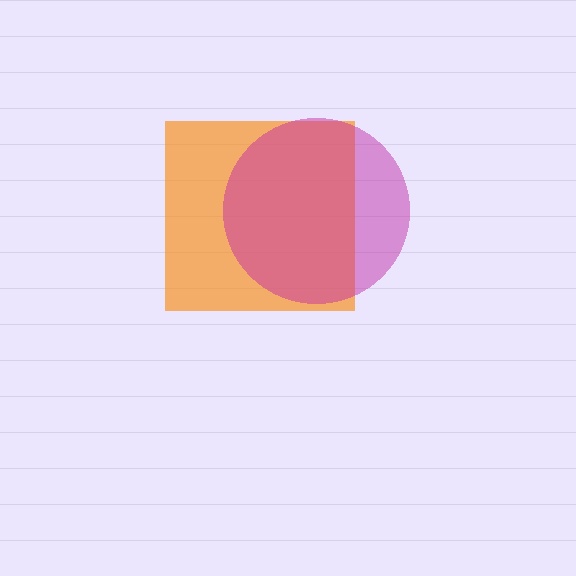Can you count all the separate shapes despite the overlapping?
Yes, there are 2 separate shapes.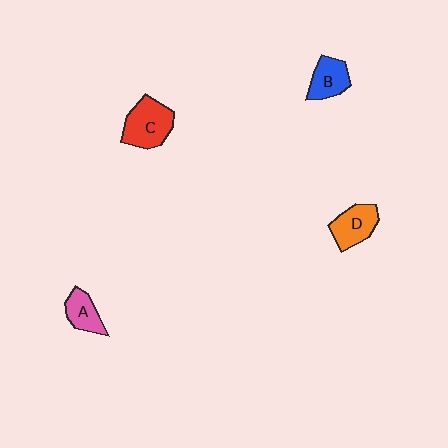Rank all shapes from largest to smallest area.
From largest to smallest: C (red), D (orange), B (blue), A (pink).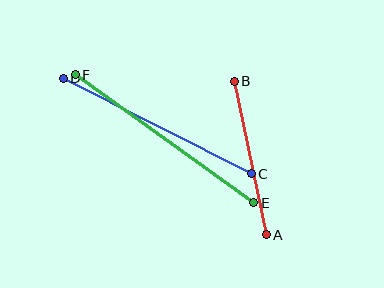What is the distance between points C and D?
The distance is approximately 211 pixels.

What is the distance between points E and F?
The distance is approximately 219 pixels.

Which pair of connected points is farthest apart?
Points E and F are farthest apart.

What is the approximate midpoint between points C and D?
The midpoint is at approximately (157, 126) pixels.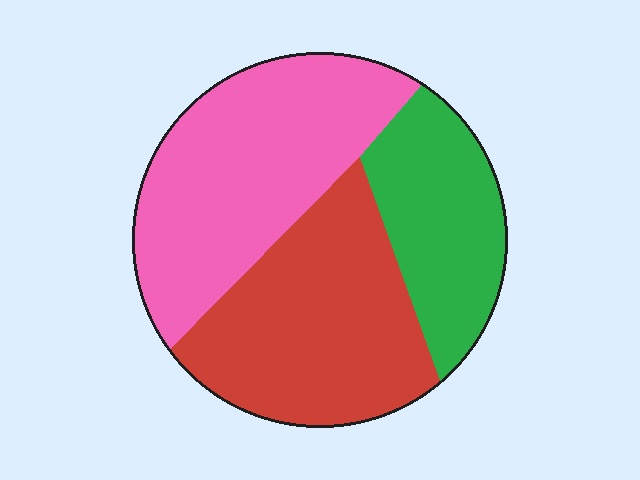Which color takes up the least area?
Green, at roughly 25%.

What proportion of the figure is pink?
Pink takes up about two fifths (2/5) of the figure.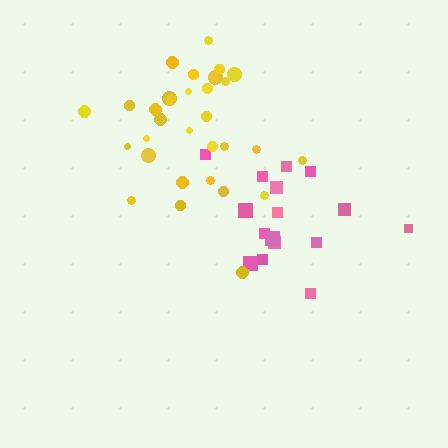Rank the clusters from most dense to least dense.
yellow, pink.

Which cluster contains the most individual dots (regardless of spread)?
Yellow (33).